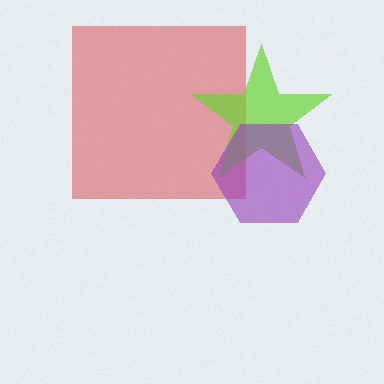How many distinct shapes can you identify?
There are 3 distinct shapes: a red square, a lime star, a purple hexagon.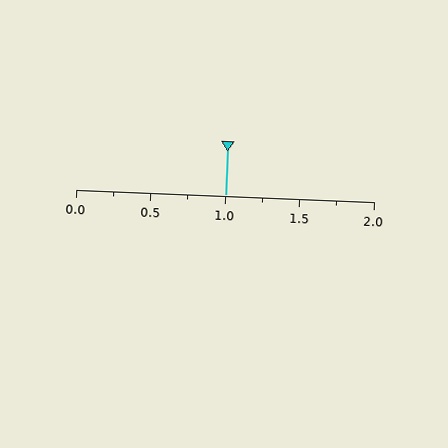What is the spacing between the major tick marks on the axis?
The major ticks are spaced 0.5 apart.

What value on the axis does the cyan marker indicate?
The marker indicates approximately 1.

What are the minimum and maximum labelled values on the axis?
The axis runs from 0.0 to 2.0.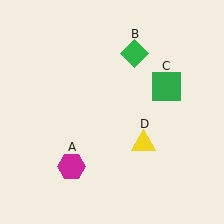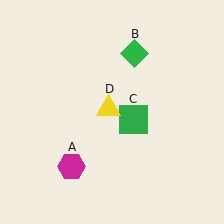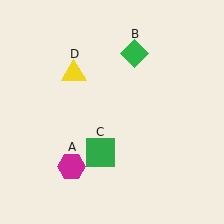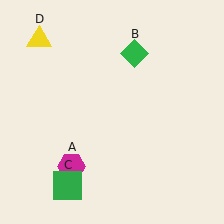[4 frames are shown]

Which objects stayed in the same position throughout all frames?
Magenta hexagon (object A) and green diamond (object B) remained stationary.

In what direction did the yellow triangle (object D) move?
The yellow triangle (object D) moved up and to the left.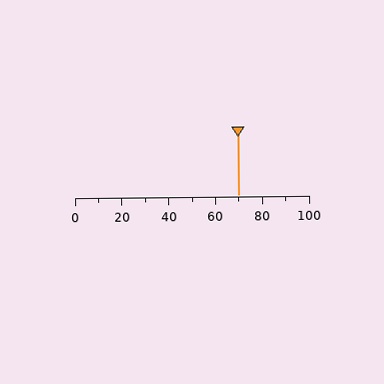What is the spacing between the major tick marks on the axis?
The major ticks are spaced 20 apart.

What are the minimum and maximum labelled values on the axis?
The axis runs from 0 to 100.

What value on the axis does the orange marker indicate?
The marker indicates approximately 70.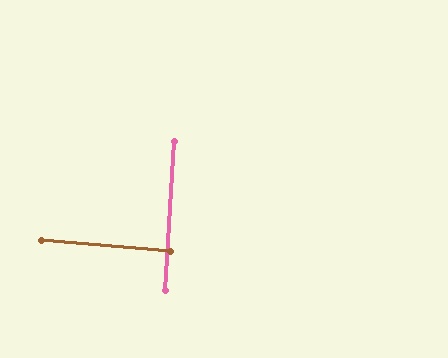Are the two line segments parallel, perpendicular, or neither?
Perpendicular — they meet at approximately 89°.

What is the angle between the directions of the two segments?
Approximately 89 degrees.